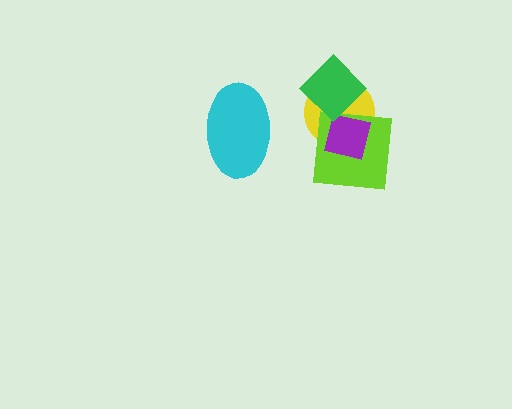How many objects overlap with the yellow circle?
3 objects overlap with the yellow circle.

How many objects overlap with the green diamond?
2 objects overlap with the green diamond.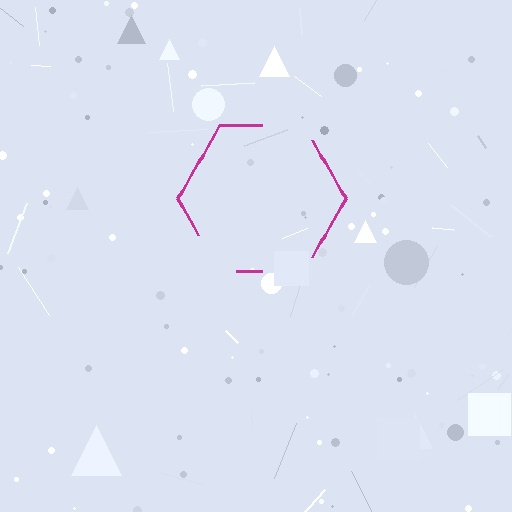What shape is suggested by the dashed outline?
The dashed outline suggests a hexagon.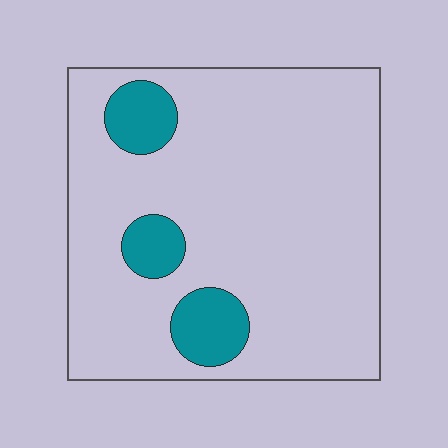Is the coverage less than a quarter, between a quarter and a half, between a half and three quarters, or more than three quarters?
Less than a quarter.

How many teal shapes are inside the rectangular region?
3.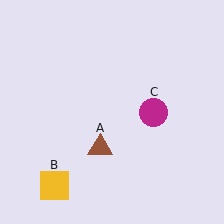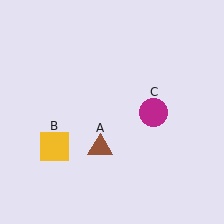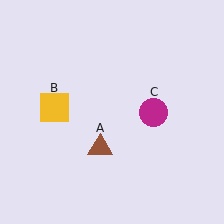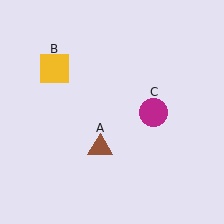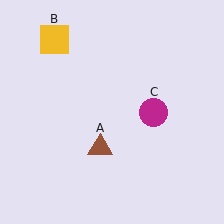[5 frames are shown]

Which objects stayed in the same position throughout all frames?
Brown triangle (object A) and magenta circle (object C) remained stationary.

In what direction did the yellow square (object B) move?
The yellow square (object B) moved up.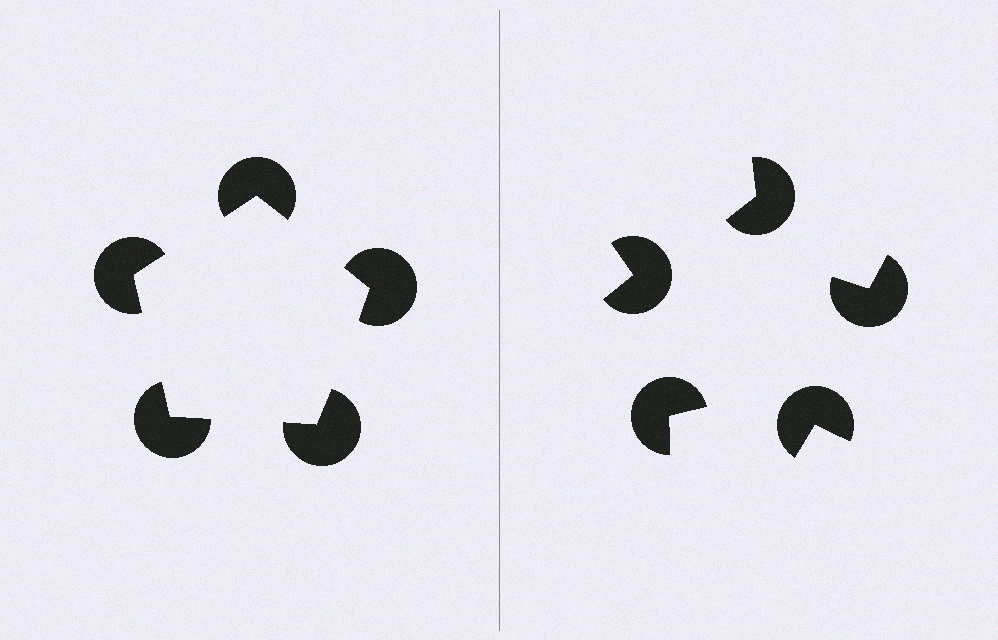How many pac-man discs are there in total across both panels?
10 — 5 on each side.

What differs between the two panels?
The pac-man discs are positioned identically on both sides; only the wedge orientations differ. On the left they align to a pentagon; on the right they are misaligned.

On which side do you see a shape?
An illusory pentagon appears on the left side. On the right side the wedge cuts are rotated, so no coherent shape forms.